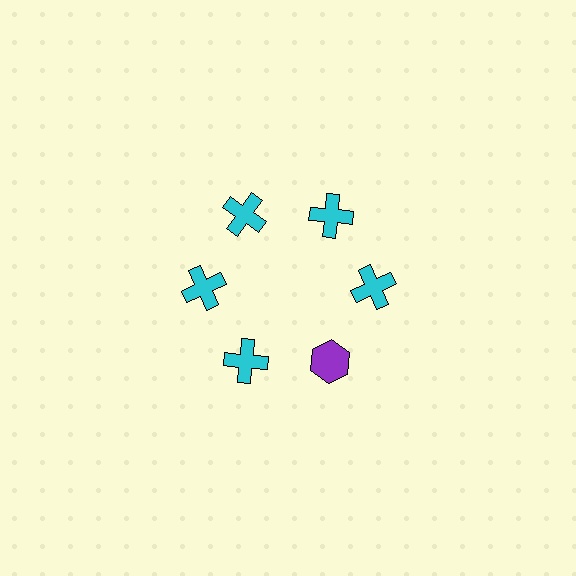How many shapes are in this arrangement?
There are 6 shapes arranged in a ring pattern.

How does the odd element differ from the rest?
It differs in both color (purple instead of cyan) and shape (hexagon instead of cross).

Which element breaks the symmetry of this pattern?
The purple hexagon at roughly the 5 o'clock position breaks the symmetry. All other shapes are cyan crosses.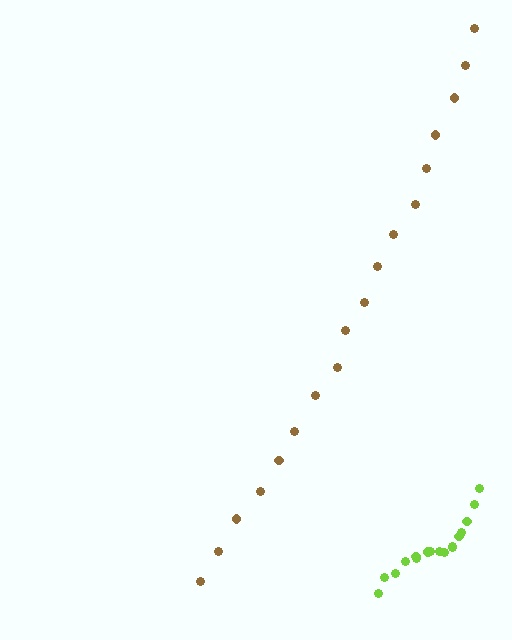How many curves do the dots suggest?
There are 2 distinct paths.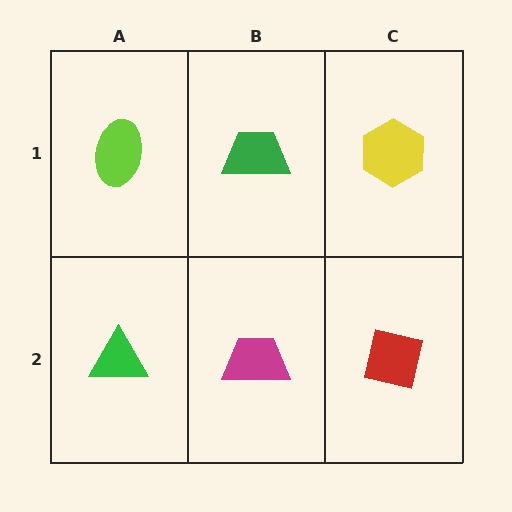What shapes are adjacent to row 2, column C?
A yellow hexagon (row 1, column C), a magenta trapezoid (row 2, column B).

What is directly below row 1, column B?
A magenta trapezoid.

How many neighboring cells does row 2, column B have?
3.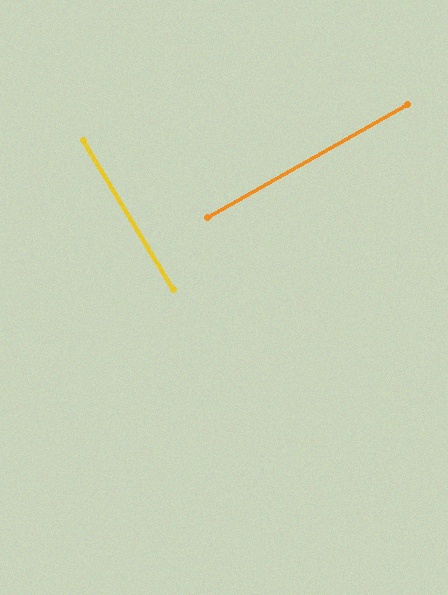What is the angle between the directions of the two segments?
Approximately 88 degrees.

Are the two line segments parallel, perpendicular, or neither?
Perpendicular — they meet at approximately 88°.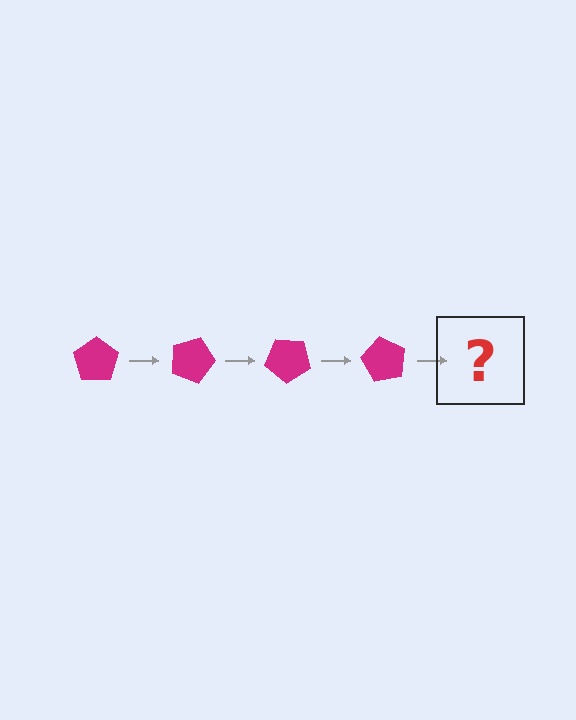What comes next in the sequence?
The next element should be a magenta pentagon rotated 80 degrees.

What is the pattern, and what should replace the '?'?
The pattern is that the pentagon rotates 20 degrees each step. The '?' should be a magenta pentagon rotated 80 degrees.